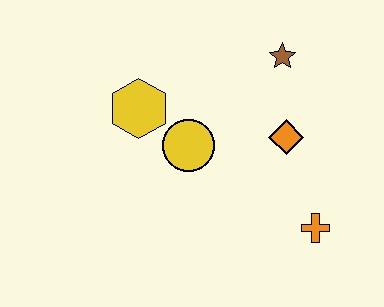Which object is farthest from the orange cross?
The yellow hexagon is farthest from the orange cross.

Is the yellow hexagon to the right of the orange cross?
No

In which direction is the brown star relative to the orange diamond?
The brown star is above the orange diamond.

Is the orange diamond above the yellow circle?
Yes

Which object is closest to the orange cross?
The orange diamond is closest to the orange cross.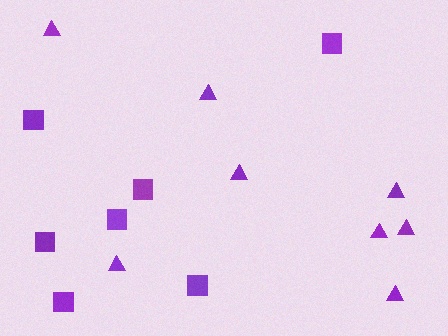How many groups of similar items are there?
There are 2 groups: one group of triangles (8) and one group of squares (7).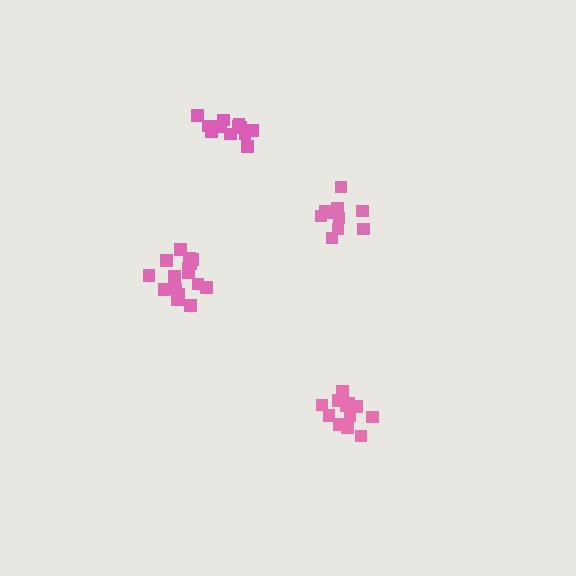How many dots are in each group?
Group 1: 13 dots, Group 2: 10 dots, Group 3: 16 dots, Group 4: 12 dots (51 total).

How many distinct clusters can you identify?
There are 4 distinct clusters.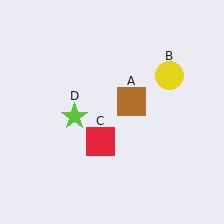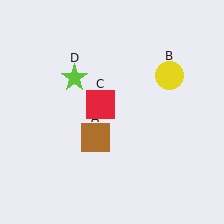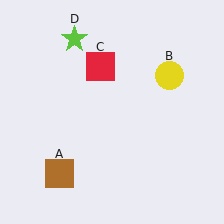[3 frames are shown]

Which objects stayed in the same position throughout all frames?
Yellow circle (object B) remained stationary.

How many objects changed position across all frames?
3 objects changed position: brown square (object A), red square (object C), lime star (object D).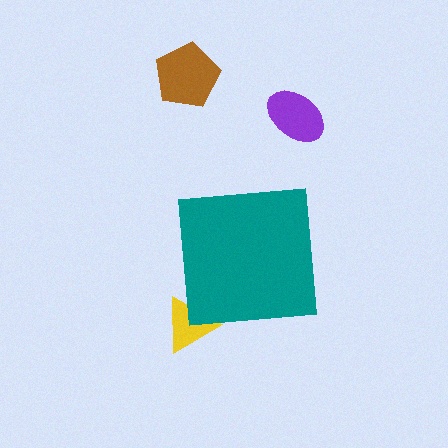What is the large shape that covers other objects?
A teal square.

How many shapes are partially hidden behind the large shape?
1 shape is partially hidden.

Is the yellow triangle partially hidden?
Yes, the yellow triangle is partially hidden behind the teal square.